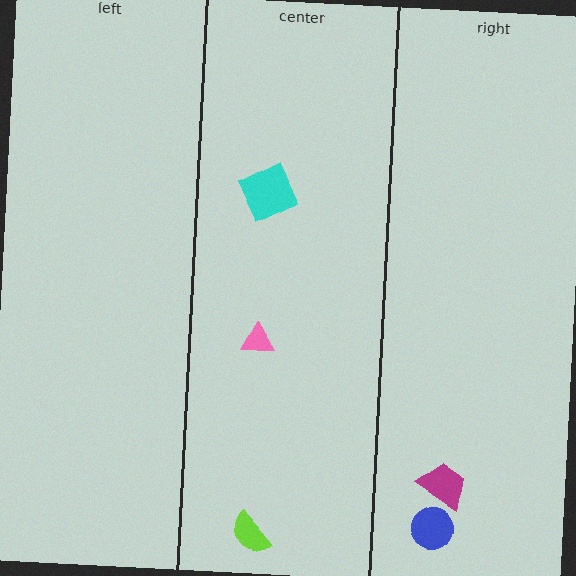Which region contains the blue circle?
The right region.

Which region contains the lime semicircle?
The center region.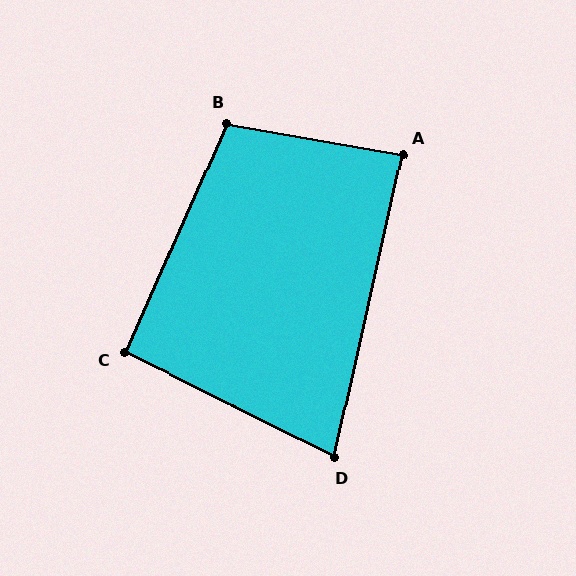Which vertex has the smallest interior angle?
D, at approximately 76 degrees.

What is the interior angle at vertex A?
Approximately 87 degrees (approximately right).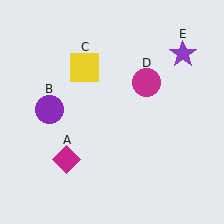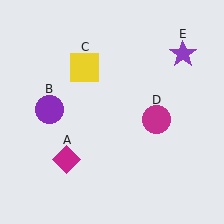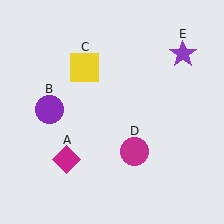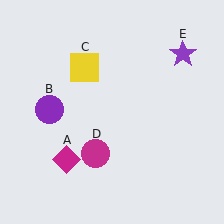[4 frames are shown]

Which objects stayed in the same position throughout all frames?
Magenta diamond (object A) and purple circle (object B) and yellow square (object C) and purple star (object E) remained stationary.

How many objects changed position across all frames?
1 object changed position: magenta circle (object D).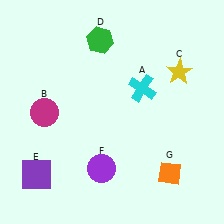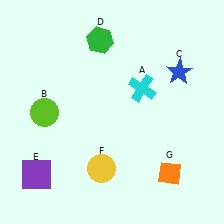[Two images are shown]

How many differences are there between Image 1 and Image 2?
There are 3 differences between the two images.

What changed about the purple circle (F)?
In Image 1, F is purple. In Image 2, it changed to yellow.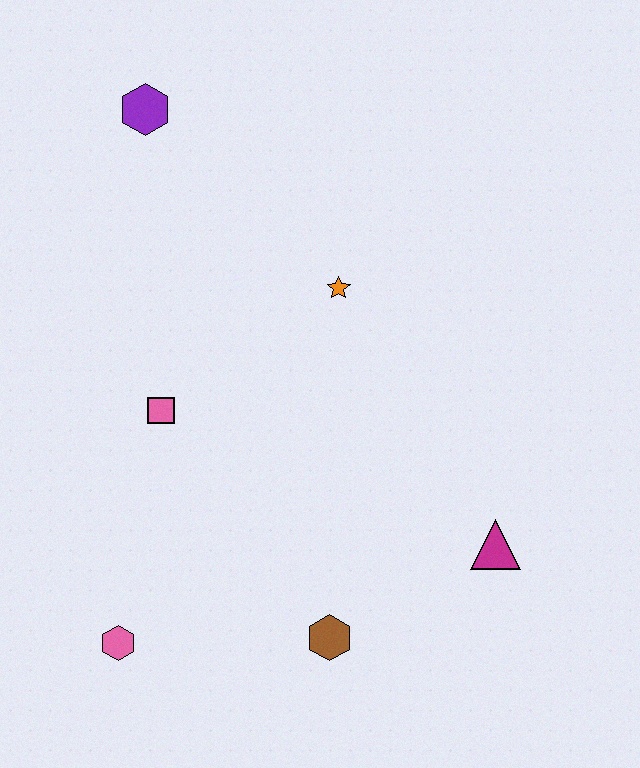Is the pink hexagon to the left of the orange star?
Yes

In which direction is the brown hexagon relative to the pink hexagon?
The brown hexagon is to the right of the pink hexagon.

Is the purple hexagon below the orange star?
No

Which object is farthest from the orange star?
The pink hexagon is farthest from the orange star.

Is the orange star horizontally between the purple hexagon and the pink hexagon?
No